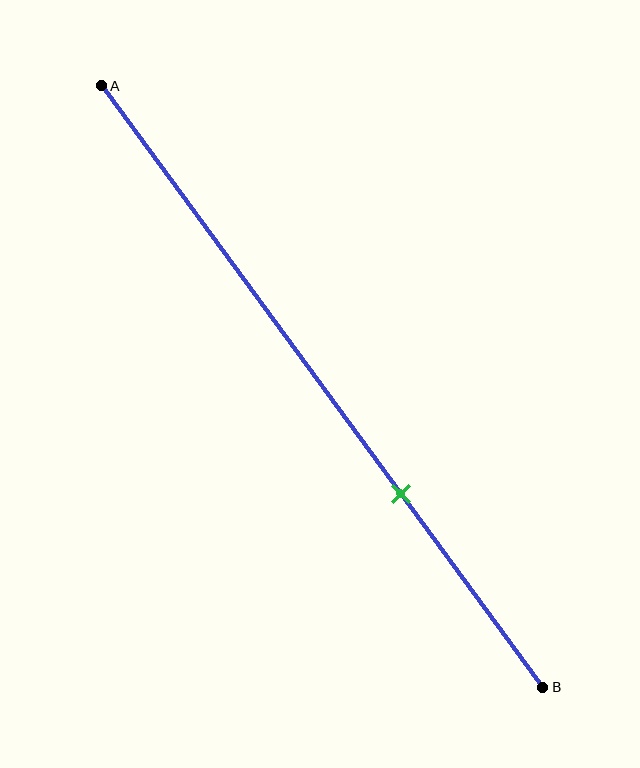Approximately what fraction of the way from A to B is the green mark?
The green mark is approximately 70% of the way from A to B.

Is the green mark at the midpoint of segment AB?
No, the mark is at about 70% from A, not at the 50% midpoint.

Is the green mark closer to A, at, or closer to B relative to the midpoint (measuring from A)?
The green mark is closer to point B than the midpoint of segment AB.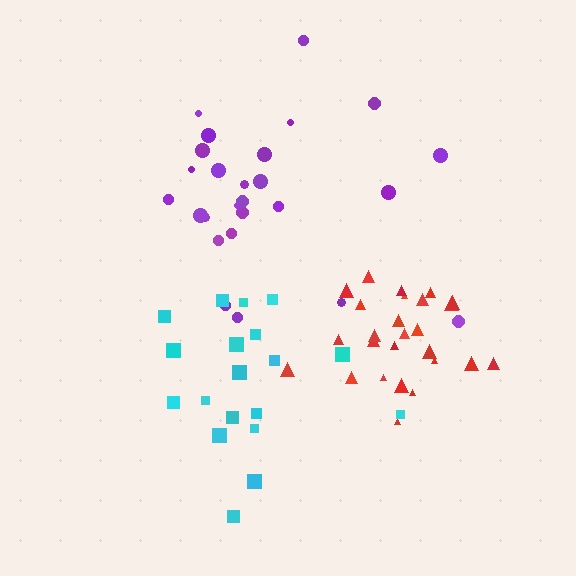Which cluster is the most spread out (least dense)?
Cyan.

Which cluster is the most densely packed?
Red.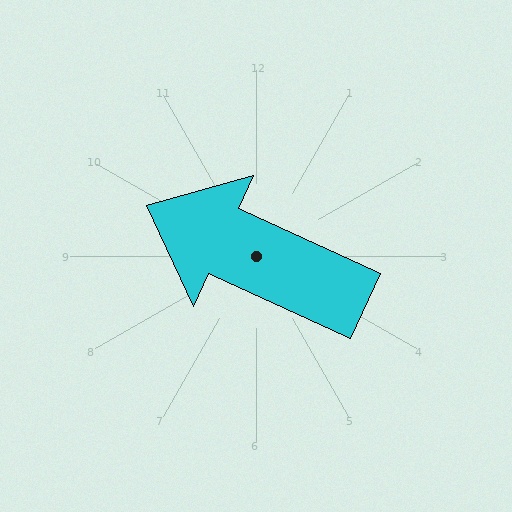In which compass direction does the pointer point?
Northwest.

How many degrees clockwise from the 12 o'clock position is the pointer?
Approximately 295 degrees.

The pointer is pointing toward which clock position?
Roughly 10 o'clock.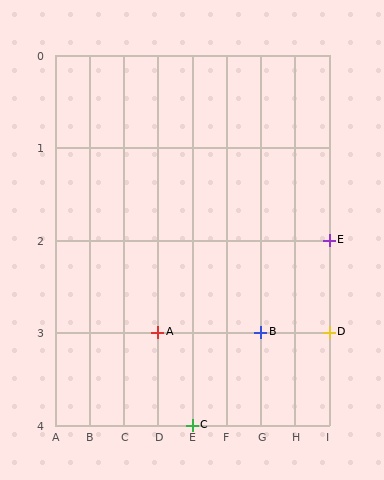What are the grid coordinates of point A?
Point A is at grid coordinates (D, 3).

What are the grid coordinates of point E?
Point E is at grid coordinates (I, 2).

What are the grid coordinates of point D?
Point D is at grid coordinates (I, 3).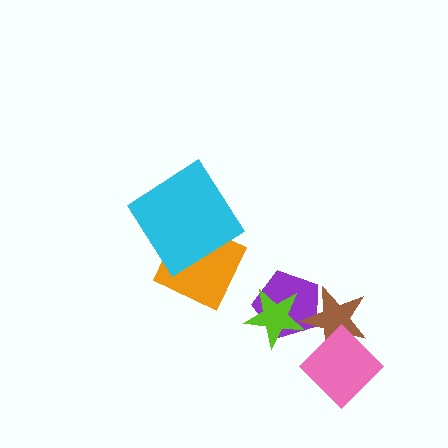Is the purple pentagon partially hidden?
Yes, it is partially covered by another shape.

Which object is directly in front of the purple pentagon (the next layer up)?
The brown star is directly in front of the purple pentagon.